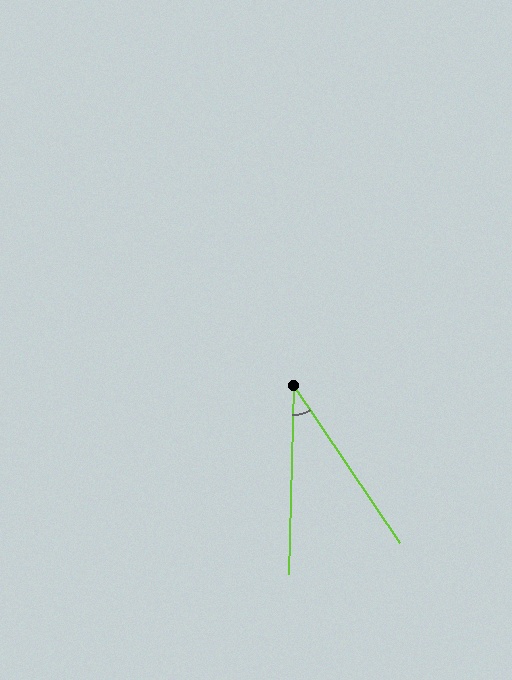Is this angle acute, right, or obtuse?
It is acute.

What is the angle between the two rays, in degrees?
Approximately 35 degrees.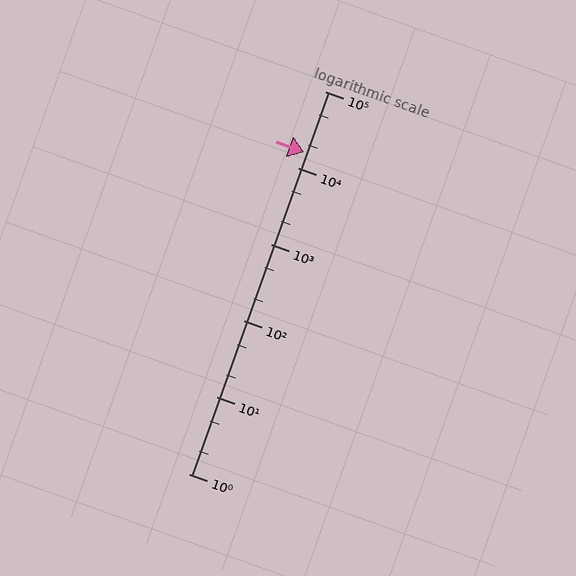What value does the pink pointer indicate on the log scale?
The pointer indicates approximately 16000.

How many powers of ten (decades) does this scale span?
The scale spans 5 decades, from 1 to 100000.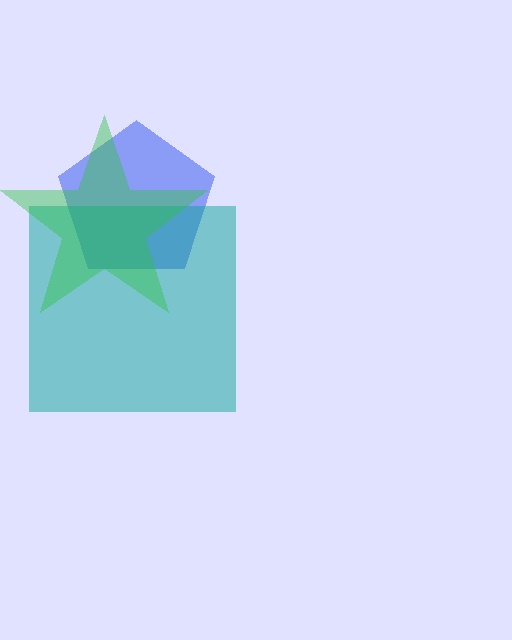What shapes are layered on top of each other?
The layered shapes are: a blue pentagon, a teal square, a green star.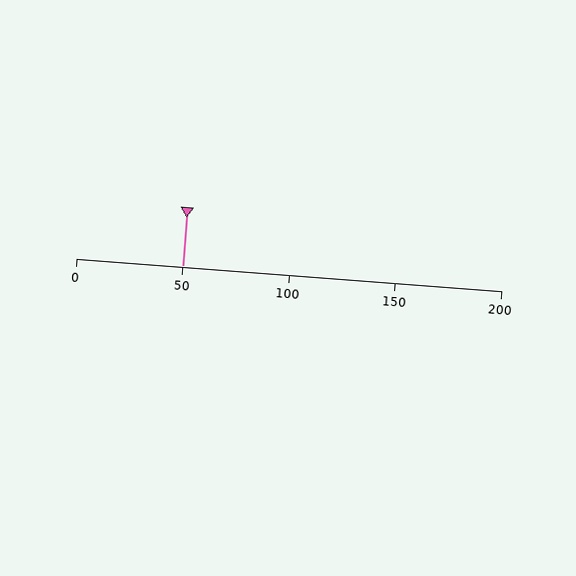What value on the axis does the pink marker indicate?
The marker indicates approximately 50.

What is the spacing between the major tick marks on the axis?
The major ticks are spaced 50 apart.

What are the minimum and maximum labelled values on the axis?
The axis runs from 0 to 200.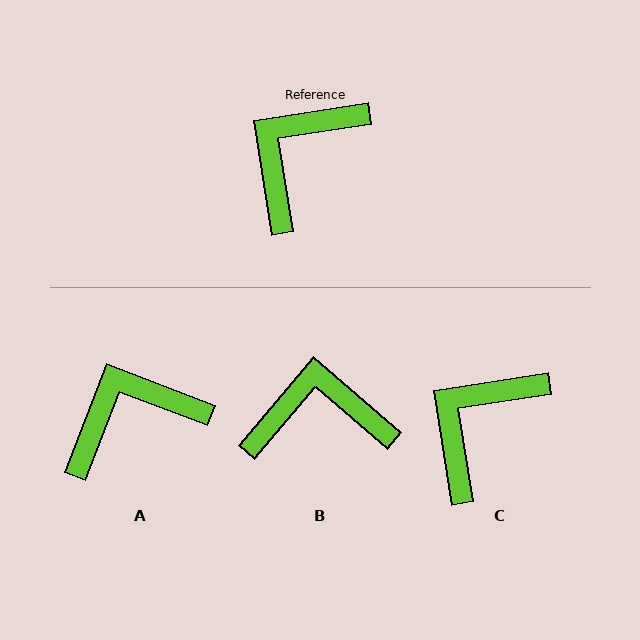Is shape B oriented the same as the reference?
No, it is off by about 49 degrees.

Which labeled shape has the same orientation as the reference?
C.